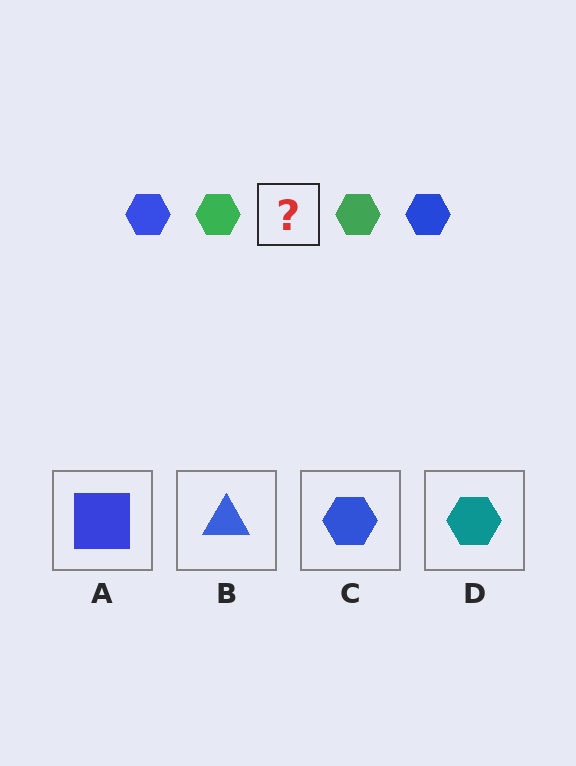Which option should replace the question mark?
Option C.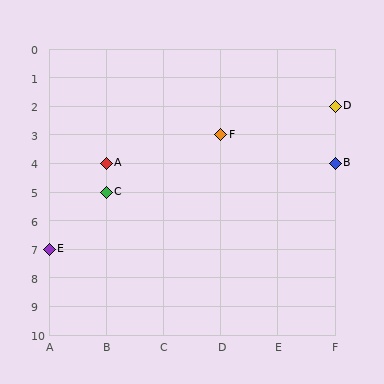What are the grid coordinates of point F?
Point F is at grid coordinates (D, 3).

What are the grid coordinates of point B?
Point B is at grid coordinates (F, 4).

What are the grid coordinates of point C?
Point C is at grid coordinates (B, 5).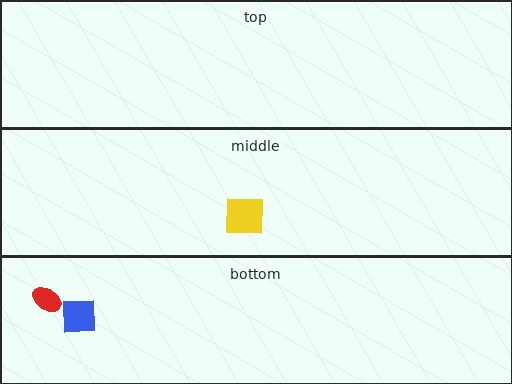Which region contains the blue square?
The bottom region.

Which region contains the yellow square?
The middle region.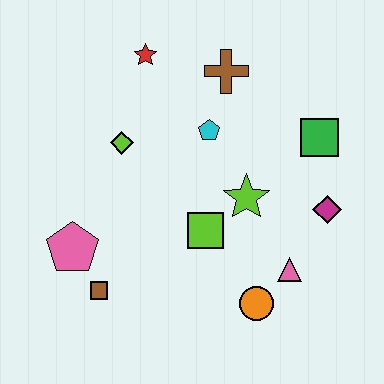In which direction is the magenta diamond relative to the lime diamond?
The magenta diamond is to the right of the lime diamond.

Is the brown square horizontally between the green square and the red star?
No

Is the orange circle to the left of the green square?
Yes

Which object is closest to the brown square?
The pink pentagon is closest to the brown square.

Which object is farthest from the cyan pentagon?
The brown square is farthest from the cyan pentagon.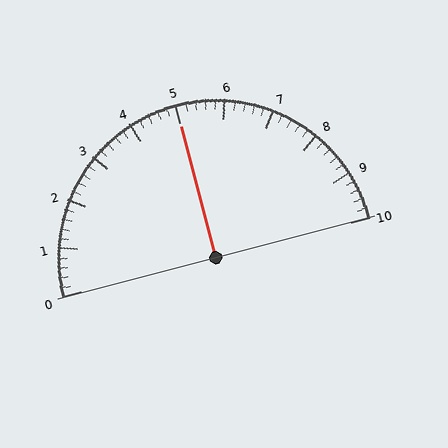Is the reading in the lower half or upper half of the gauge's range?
The reading is in the upper half of the range (0 to 10).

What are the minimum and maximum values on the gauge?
The gauge ranges from 0 to 10.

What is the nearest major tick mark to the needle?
The nearest major tick mark is 5.